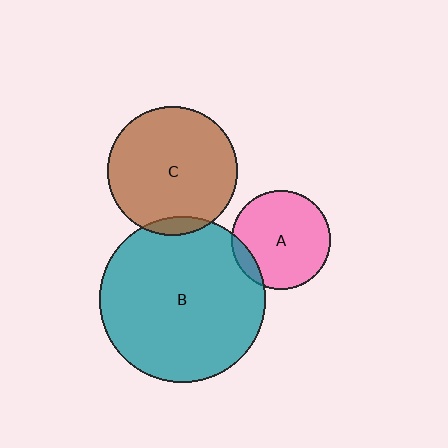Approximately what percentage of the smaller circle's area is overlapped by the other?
Approximately 10%.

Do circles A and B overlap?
Yes.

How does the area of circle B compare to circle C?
Approximately 1.6 times.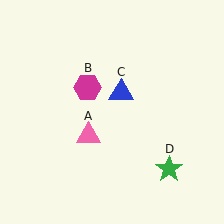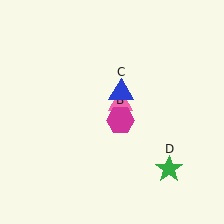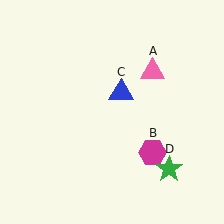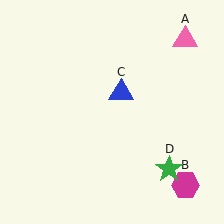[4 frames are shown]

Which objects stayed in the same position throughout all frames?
Blue triangle (object C) and green star (object D) remained stationary.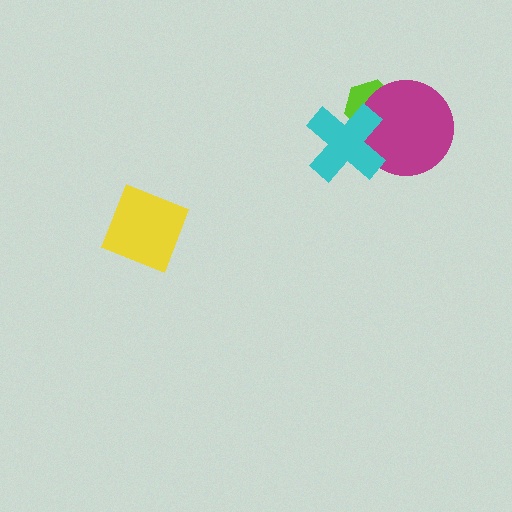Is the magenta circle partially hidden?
Yes, it is partially covered by another shape.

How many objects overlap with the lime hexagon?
2 objects overlap with the lime hexagon.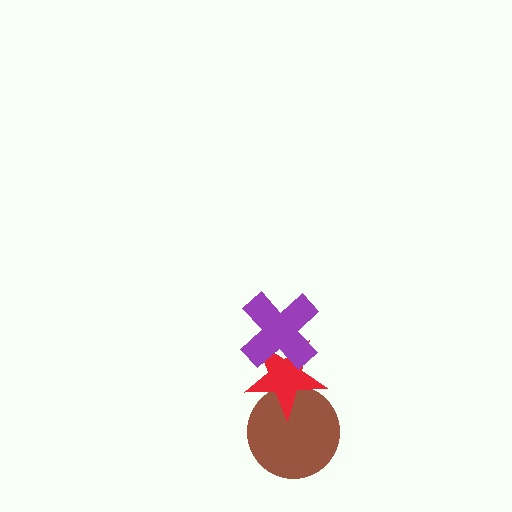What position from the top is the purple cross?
The purple cross is 1st from the top.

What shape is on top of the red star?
The purple cross is on top of the red star.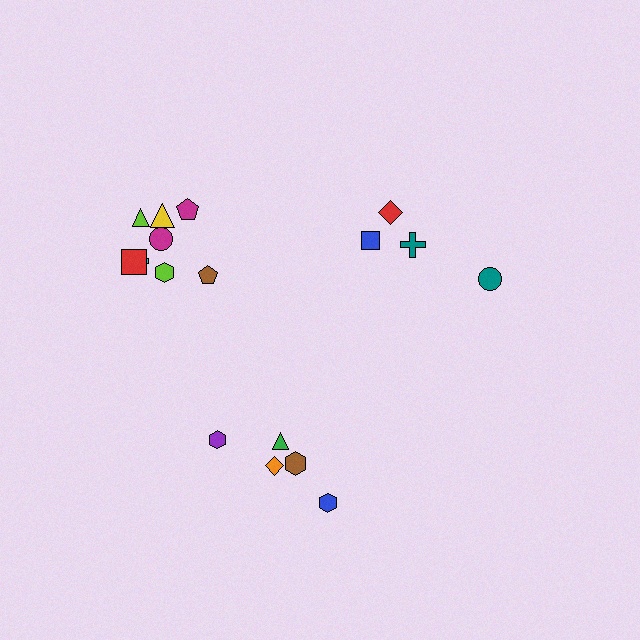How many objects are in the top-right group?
There are 4 objects.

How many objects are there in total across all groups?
There are 17 objects.